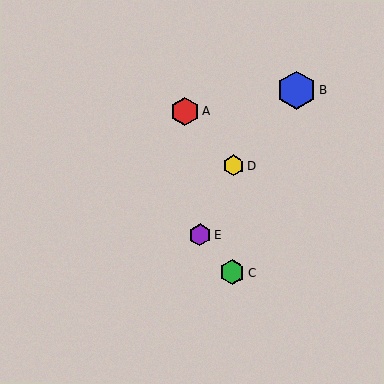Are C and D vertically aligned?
Yes, both are at x≈232.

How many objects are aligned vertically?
2 objects (C, D) are aligned vertically.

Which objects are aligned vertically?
Objects C, D are aligned vertically.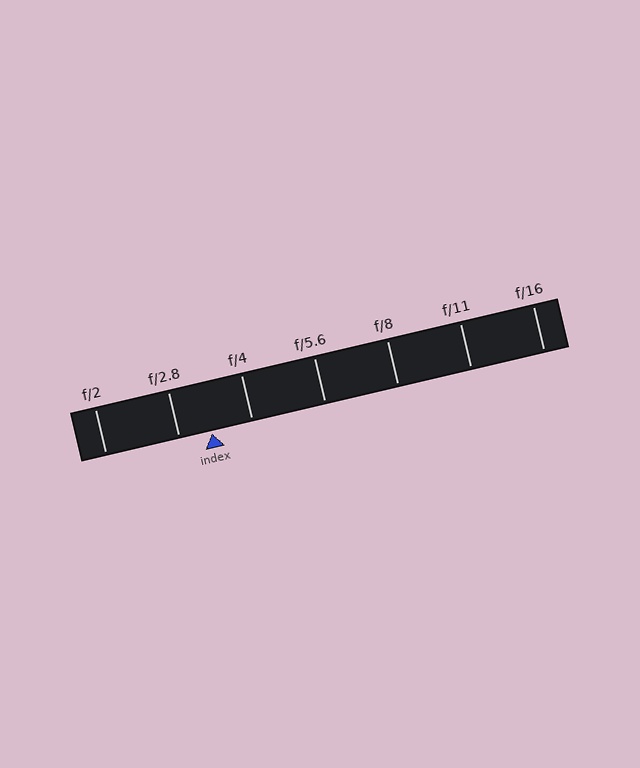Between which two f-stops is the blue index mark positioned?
The index mark is between f/2.8 and f/4.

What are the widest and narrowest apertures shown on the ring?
The widest aperture shown is f/2 and the narrowest is f/16.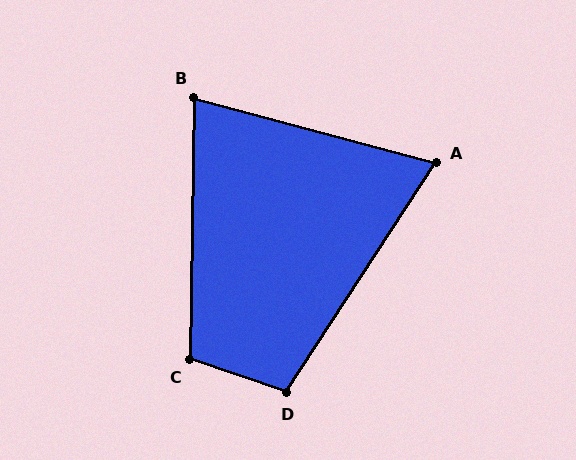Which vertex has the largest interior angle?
C, at approximately 108 degrees.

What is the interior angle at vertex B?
Approximately 76 degrees (acute).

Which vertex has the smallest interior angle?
A, at approximately 72 degrees.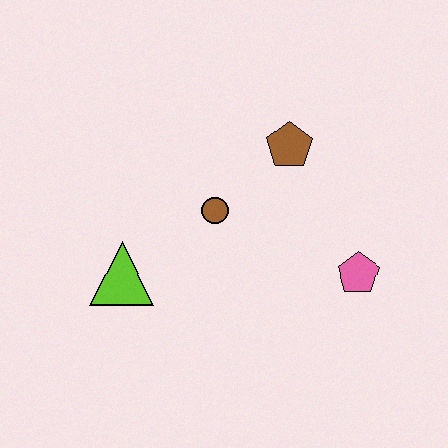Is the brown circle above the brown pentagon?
No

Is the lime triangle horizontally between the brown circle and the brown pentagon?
No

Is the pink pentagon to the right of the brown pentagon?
Yes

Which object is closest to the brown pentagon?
The brown circle is closest to the brown pentagon.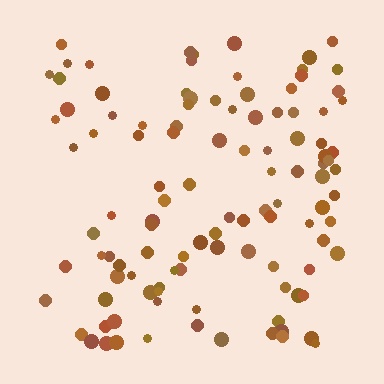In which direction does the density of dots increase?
From left to right, with the right side densest.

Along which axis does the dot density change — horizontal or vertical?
Horizontal.